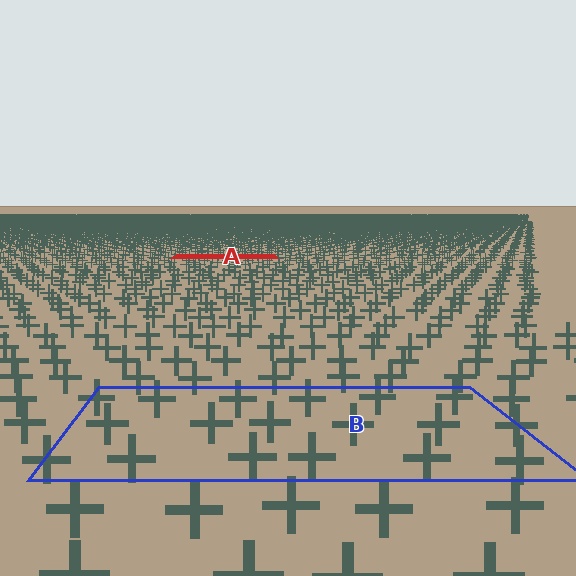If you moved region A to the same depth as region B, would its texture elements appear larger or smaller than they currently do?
They would appear larger. At a closer depth, the same texture elements are projected at a bigger on-screen size.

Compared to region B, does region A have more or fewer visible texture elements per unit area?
Region A has more texture elements per unit area — they are packed more densely because it is farther away.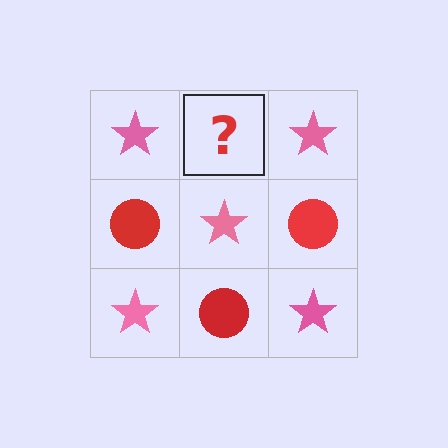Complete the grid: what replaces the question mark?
The question mark should be replaced with a red circle.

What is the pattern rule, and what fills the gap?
The rule is that it alternates pink star and red circle in a checkerboard pattern. The gap should be filled with a red circle.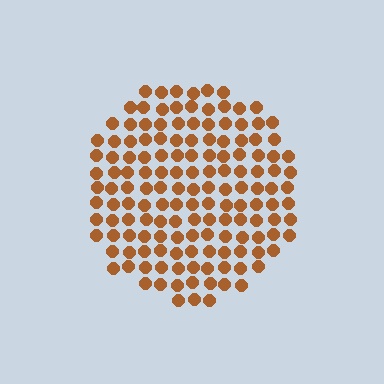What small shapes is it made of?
It is made of small circles.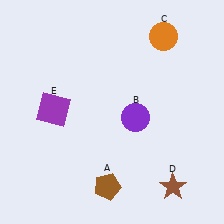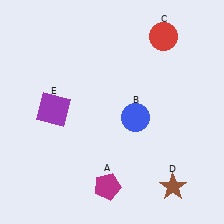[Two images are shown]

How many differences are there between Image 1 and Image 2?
There are 3 differences between the two images.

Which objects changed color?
A changed from brown to magenta. B changed from purple to blue. C changed from orange to red.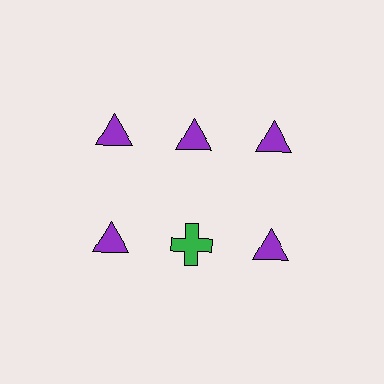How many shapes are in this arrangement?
There are 6 shapes arranged in a grid pattern.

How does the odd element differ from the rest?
It differs in both color (green instead of purple) and shape (cross instead of triangle).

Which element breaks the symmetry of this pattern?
The green cross in the second row, second from left column breaks the symmetry. All other shapes are purple triangles.